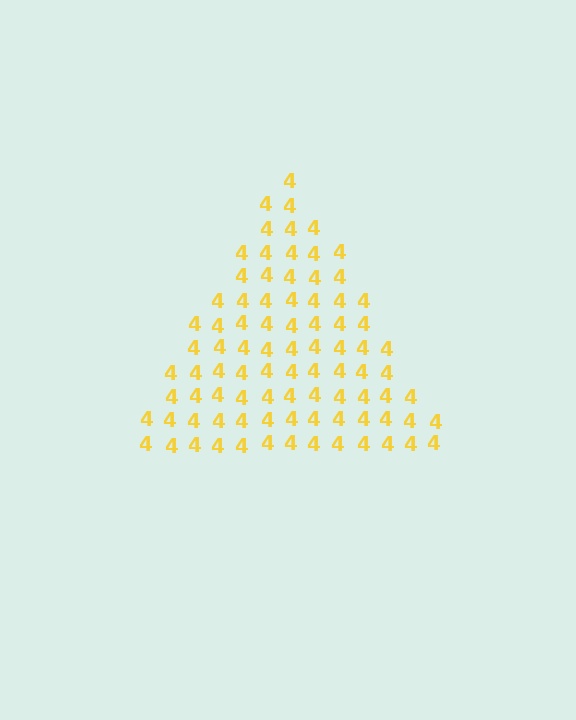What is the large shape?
The large shape is a triangle.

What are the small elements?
The small elements are digit 4's.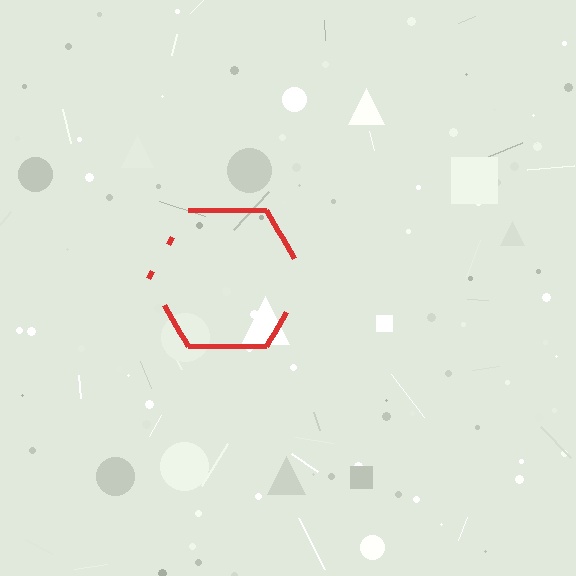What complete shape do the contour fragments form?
The contour fragments form a hexagon.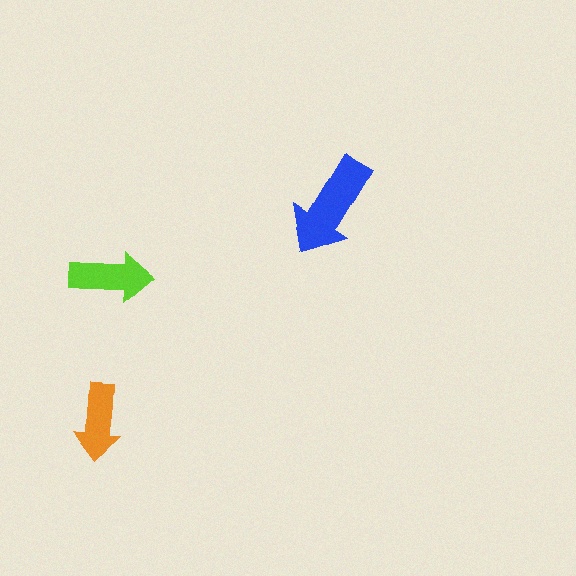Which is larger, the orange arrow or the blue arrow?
The blue one.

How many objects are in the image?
There are 3 objects in the image.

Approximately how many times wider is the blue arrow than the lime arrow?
About 1.5 times wider.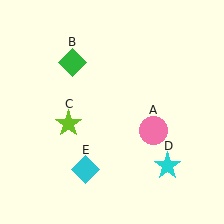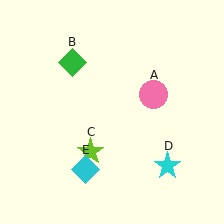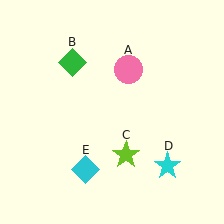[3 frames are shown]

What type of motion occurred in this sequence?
The pink circle (object A), lime star (object C) rotated counterclockwise around the center of the scene.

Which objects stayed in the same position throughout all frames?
Green diamond (object B) and cyan star (object D) and cyan diamond (object E) remained stationary.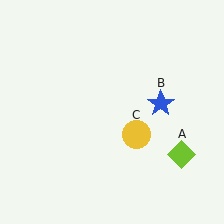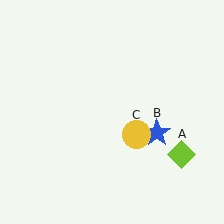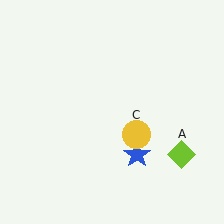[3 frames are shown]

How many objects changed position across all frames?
1 object changed position: blue star (object B).